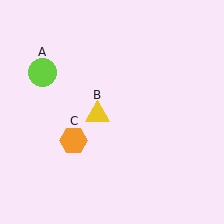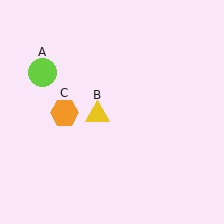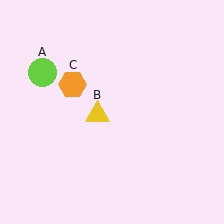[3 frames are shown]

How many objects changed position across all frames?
1 object changed position: orange hexagon (object C).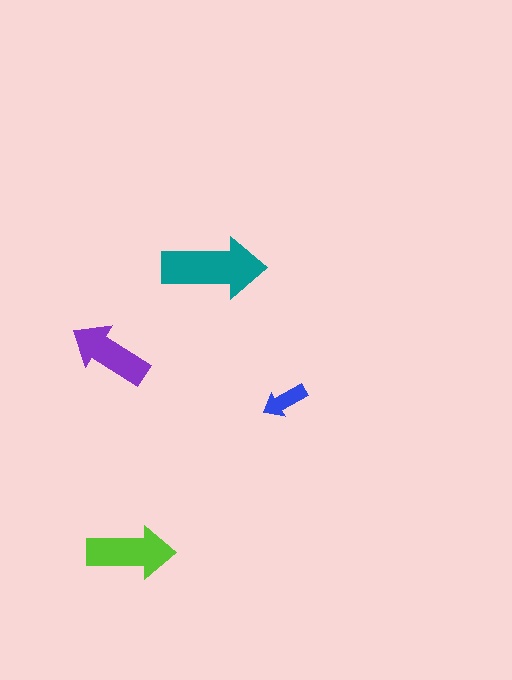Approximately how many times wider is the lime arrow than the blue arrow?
About 2 times wider.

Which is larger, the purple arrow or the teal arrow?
The teal one.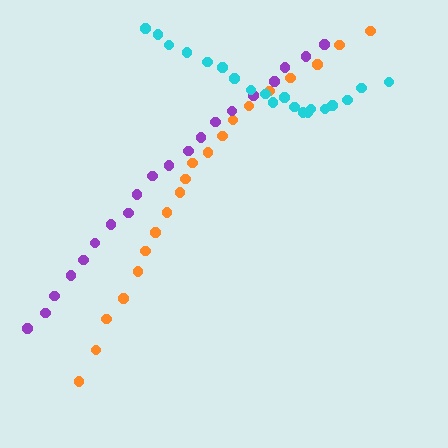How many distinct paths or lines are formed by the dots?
There are 3 distinct paths.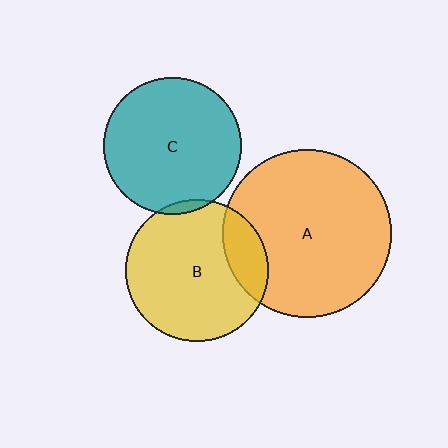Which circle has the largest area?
Circle A (orange).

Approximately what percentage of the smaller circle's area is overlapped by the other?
Approximately 15%.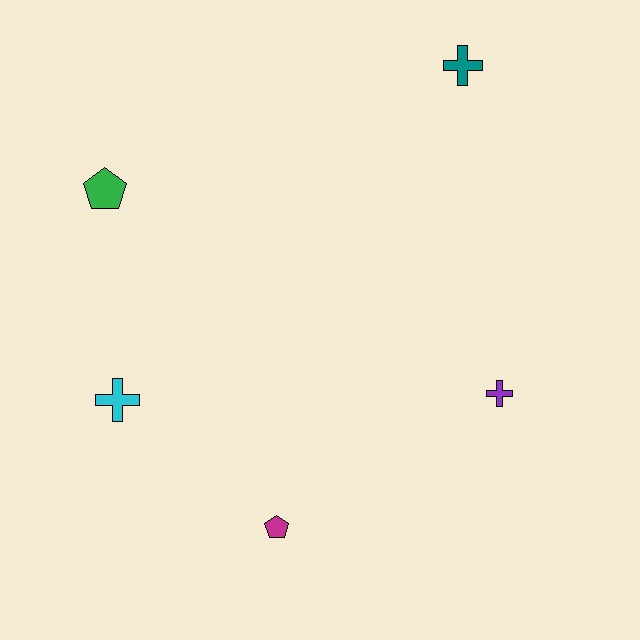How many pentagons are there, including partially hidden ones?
There are 2 pentagons.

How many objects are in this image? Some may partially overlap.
There are 5 objects.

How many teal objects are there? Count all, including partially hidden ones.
There is 1 teal object.